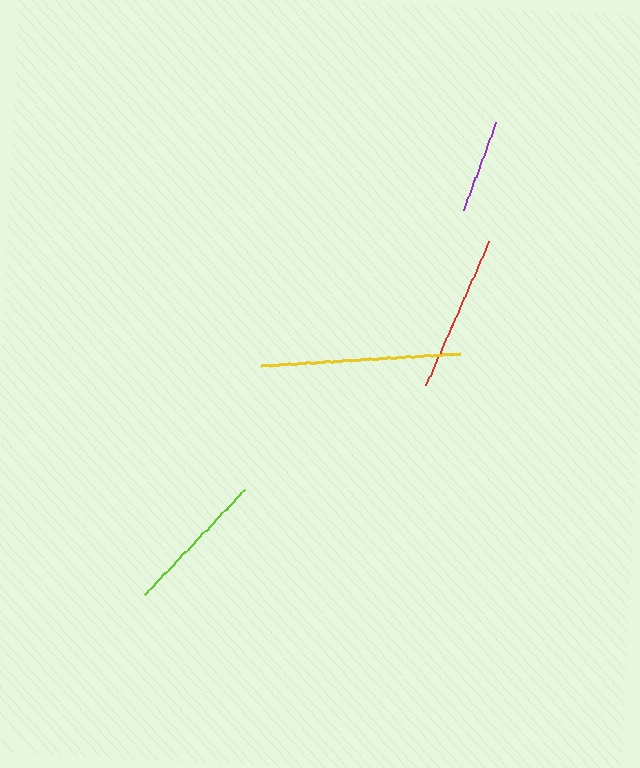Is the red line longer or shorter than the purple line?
The red line is longer than the purple line.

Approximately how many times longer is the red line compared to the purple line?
The red line is approximately 1.7 times the length of the purple line.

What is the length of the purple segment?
The purple segment is approximately 93 pixels long.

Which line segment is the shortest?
The purple line is the shortest at approximately 93 pixels.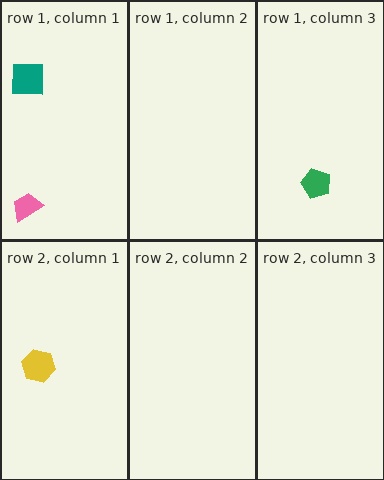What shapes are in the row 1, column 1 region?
The teal square, the pink trapezoid.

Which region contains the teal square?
The row 1, column 1 region.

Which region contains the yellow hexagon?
The row 2, column 1 region.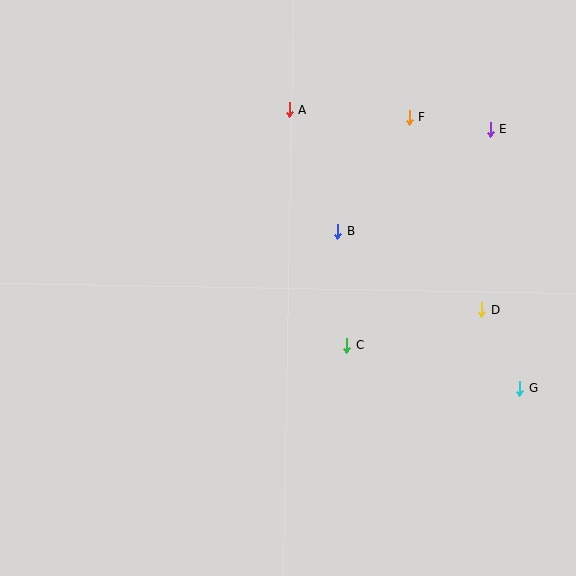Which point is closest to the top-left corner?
Point A is closest to the top-left corner.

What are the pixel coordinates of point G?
Point G is at (520, 388).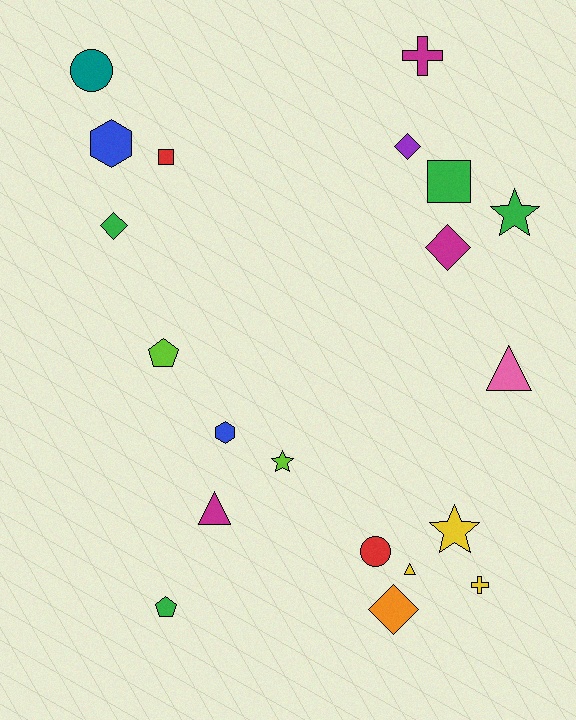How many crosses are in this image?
There are 2 crosses.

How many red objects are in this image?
There are 2 red objects.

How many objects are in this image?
There are 20 objects.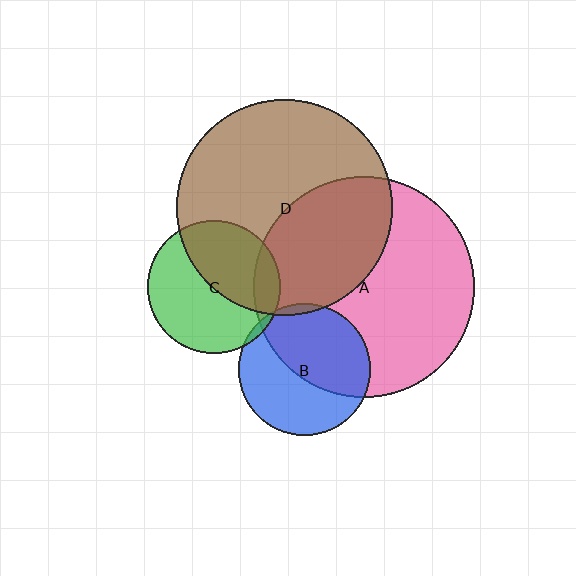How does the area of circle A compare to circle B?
Approximately 2.8 times.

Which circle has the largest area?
Circle A (pink).